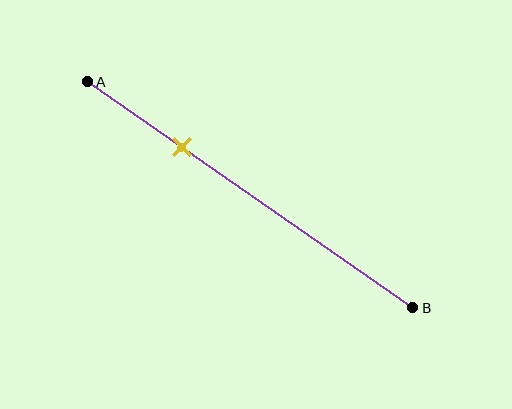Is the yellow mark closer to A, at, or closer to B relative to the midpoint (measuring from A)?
The yellow mark is closer to point A than the midpoint of segment AB.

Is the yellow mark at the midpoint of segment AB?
No, the mark is at about 30% from A, not at the 50% midpoint.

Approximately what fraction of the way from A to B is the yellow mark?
The yellow mark is approximately 30% of the way from A to B.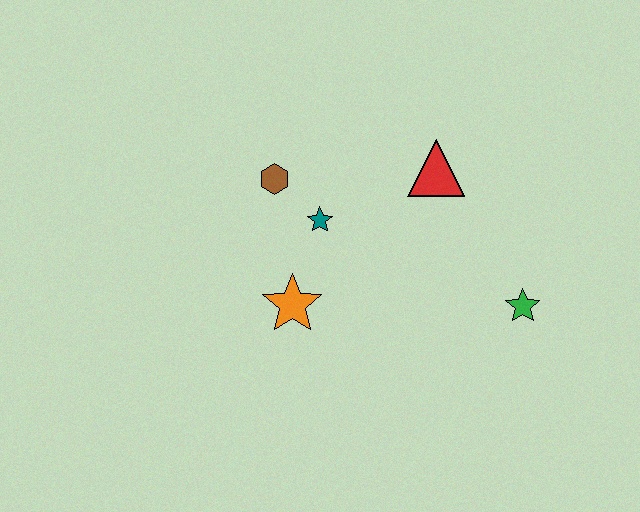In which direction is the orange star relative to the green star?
The orange star is to the left of the green star.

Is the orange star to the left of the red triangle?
Yes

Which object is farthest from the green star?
The brown hexagon is farthest from the green star.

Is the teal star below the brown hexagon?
Yes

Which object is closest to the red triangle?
The teal star is closest to the red triangle.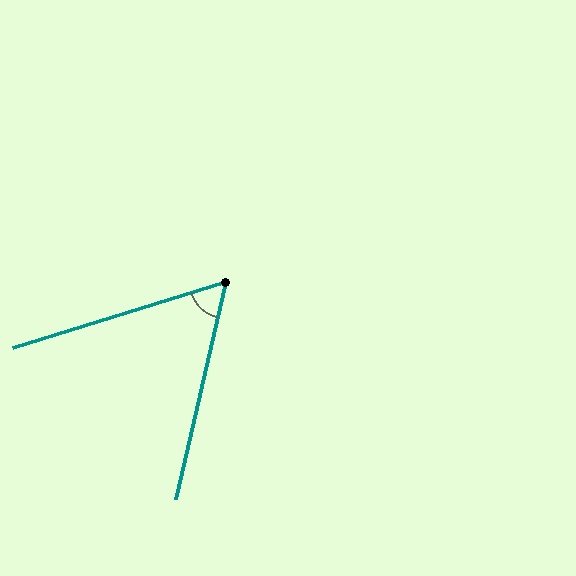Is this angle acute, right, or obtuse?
It is acute.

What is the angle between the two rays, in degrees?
Approximately 60 degrees.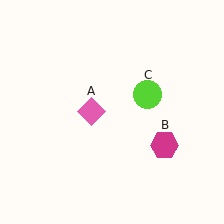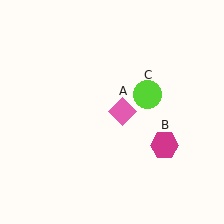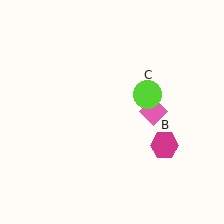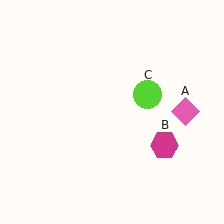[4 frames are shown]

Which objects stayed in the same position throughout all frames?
Magenta hexagon (object B) and lime circle (object C) remained stationary.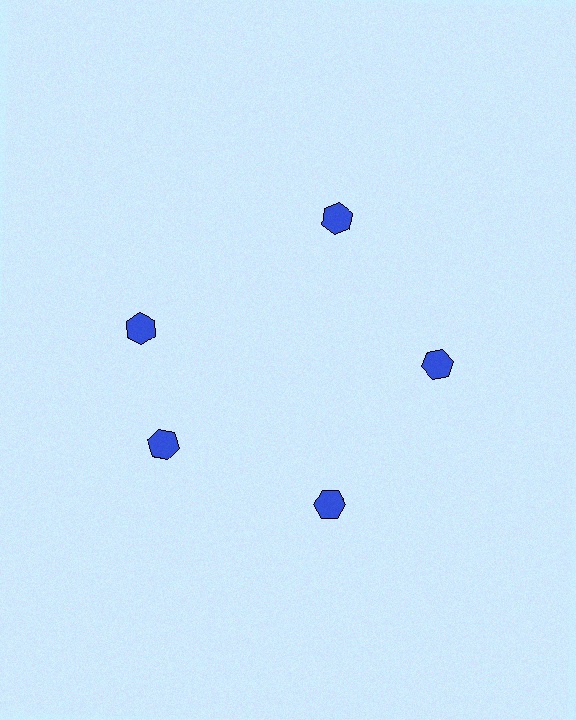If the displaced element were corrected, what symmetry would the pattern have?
It would have 5-fold rotational symmetry — the pattern would map onto itself every 72 degrees.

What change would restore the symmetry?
The symmetry would be restored by rotating it back into even spacing with its neighbors so that all 5 hexagons sit at equal angles and equal distance from the center.